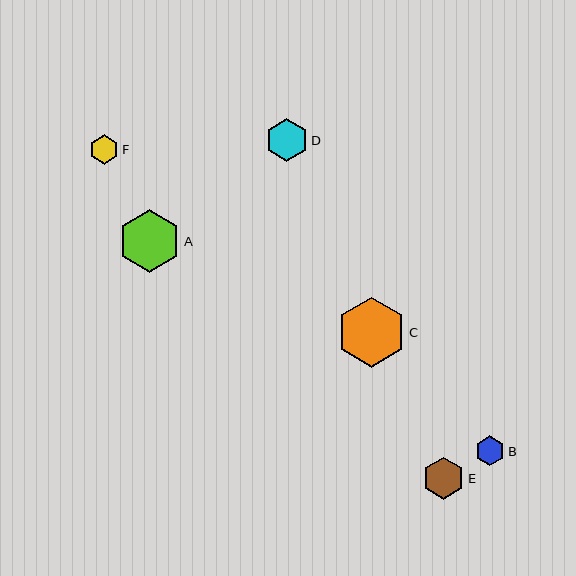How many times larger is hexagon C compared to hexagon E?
Hexagon C is approximately 1.7 times the size of hexagon E.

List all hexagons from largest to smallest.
From largest to smallest: C, A, D, E, B, F.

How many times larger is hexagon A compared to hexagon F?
Hexagon A is approximately 2.1 times the size of hexagon F.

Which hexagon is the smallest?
Hexagon F is the smallest with a size of approximately 29 pixels.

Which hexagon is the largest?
Hexagon C is the largest with a size of approximately 70 pixels.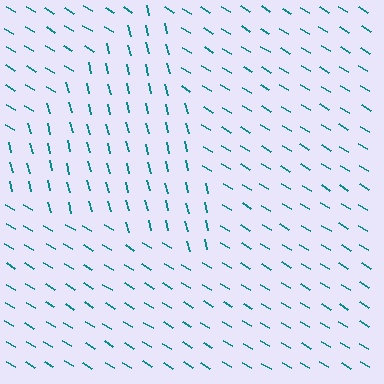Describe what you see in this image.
The image is filled with small teal line segments. A triangle region in the image has lines oriented differently from the surrounding lines, creating a visible texture boundary.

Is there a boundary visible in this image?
Yes, there is a texture boundary formed by a change in line orientation.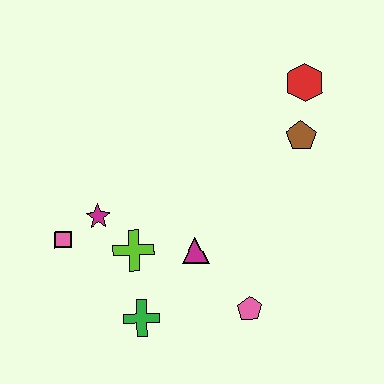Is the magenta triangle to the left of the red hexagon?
Yes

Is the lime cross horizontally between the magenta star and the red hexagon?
Yes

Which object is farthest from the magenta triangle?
The red hexagon is farthest from the magenta triangle.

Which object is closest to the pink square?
The magenta star is closest to the pink square.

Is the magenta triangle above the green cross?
Yes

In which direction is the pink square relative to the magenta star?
The pink square is to the left of the magenta star.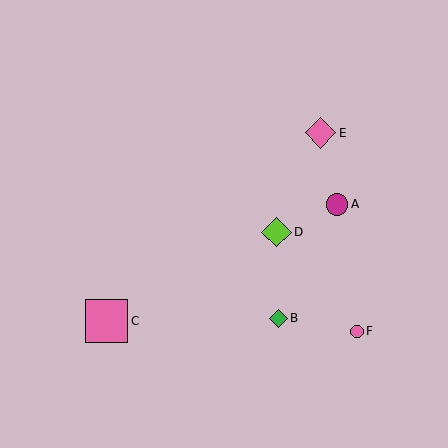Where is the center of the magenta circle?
The center of the magenta circle is at (337, 204).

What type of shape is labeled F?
Shape F is a pink circle.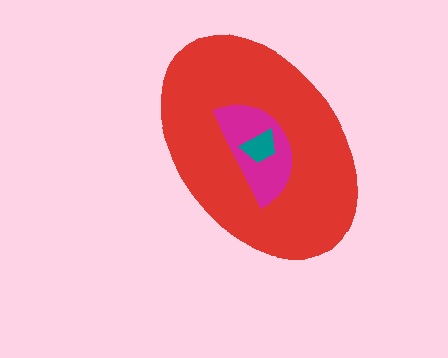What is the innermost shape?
The teal trapezoid.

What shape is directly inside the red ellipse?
The magenta semicircle.